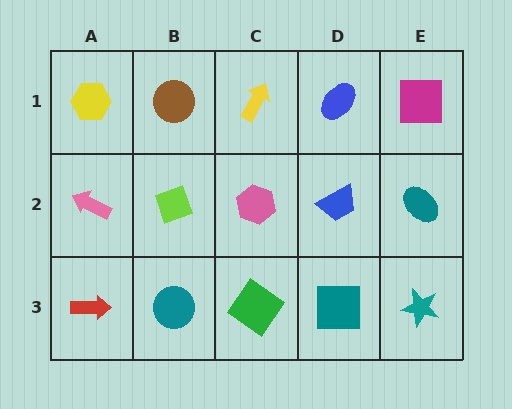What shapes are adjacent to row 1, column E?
A teal ellipse (row 2, column E), a blue ellipse (row 1, column D).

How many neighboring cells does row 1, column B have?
3.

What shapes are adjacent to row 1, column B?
A lime diamond (row 2, column B), a yellow hexagon (row 1, column A), a yellow arrow (row 1, column C).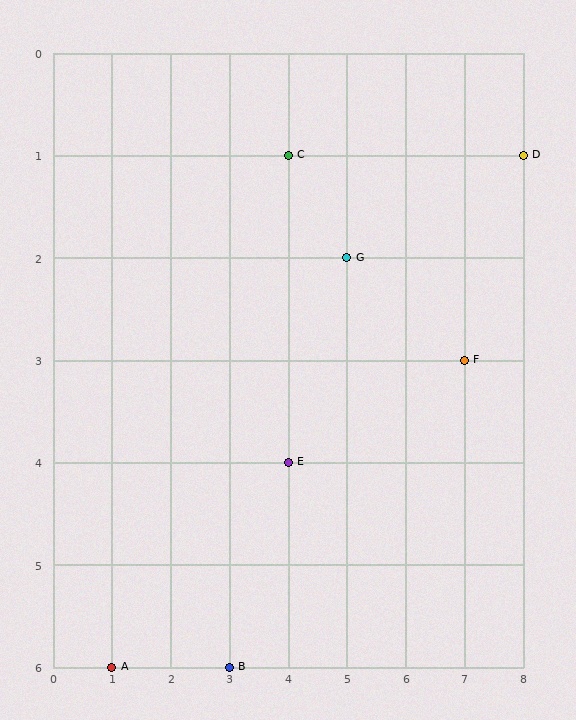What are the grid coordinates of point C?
Point C is at grid coordinates (4, 1).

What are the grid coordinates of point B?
Point B is at grid coordinates (3, 6).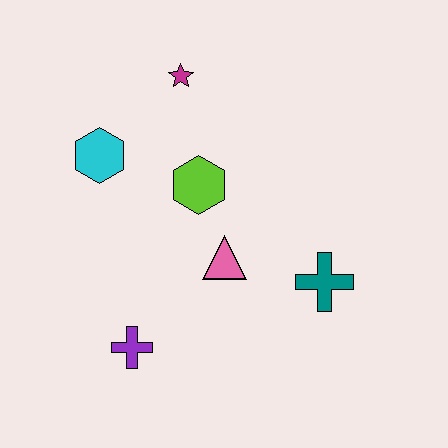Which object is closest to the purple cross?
The pink triangle is closest to the purple cross.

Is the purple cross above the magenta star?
No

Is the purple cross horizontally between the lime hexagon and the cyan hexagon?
Yes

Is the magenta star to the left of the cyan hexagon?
No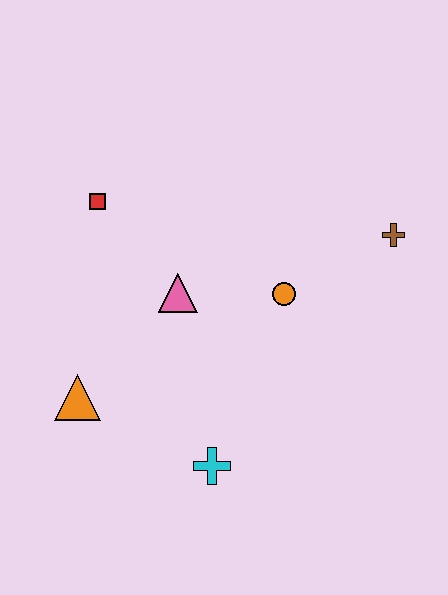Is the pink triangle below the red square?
Yes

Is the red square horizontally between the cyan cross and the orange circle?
No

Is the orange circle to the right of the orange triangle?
Yes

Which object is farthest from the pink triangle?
The brown cross is farthest from the pink triangle.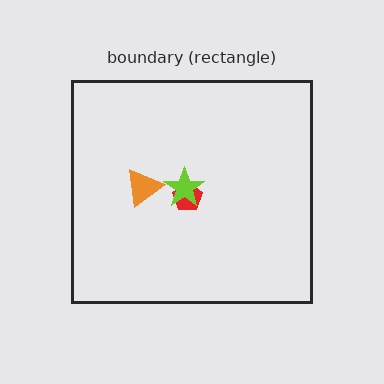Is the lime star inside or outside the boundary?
Inside.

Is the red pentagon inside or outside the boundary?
Inside.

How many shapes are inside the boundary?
3 inside, 0 outside.